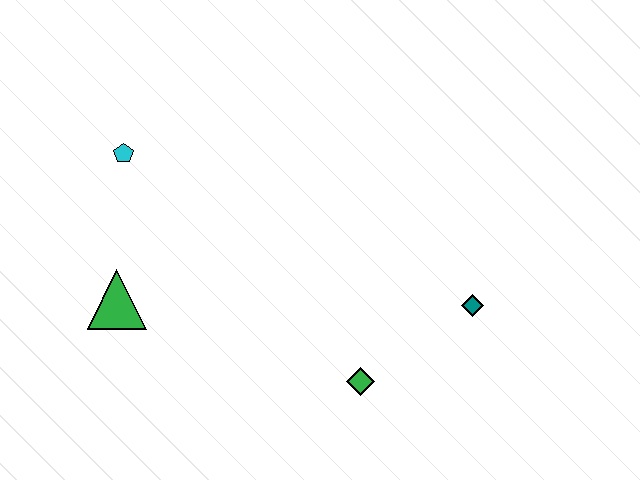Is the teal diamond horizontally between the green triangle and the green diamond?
No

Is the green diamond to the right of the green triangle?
Yes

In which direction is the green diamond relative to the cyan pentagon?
The green diamond is to the right of the cyan pentagon.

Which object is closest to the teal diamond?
The green diamond is closest to the teal diamond.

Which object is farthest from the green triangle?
The teal diamond is farthest from the green triangle.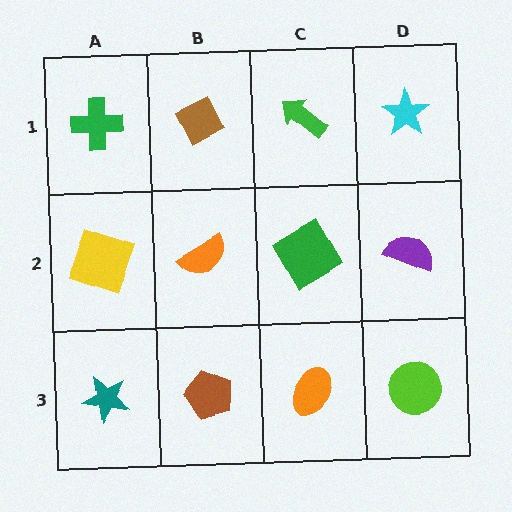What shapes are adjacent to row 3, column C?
A green diamond (row 2, column C), a brown pentagon (row 3, column B), a lime circle (row 3, column D).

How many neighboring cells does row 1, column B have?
3.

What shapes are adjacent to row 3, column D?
A purple semicircle (row 2, column D), an orange ellipse (row 3, column C).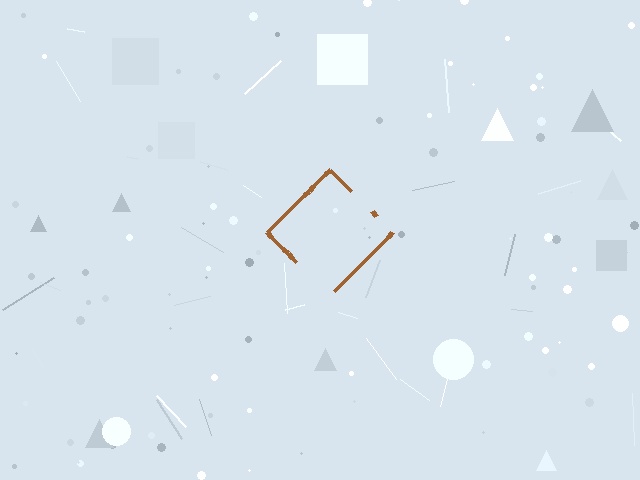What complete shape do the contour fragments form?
The contour fragments form a diamond.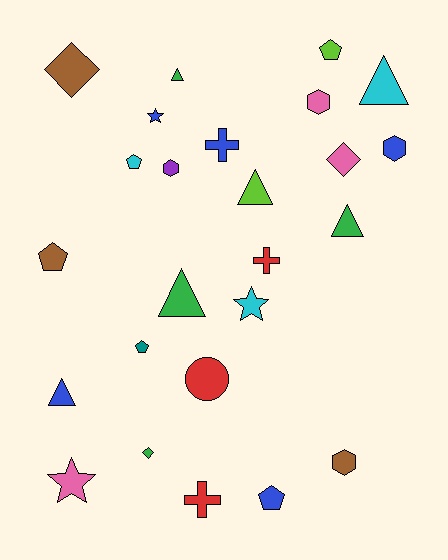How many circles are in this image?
There is 1 circle.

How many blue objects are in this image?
There are 5 blue objects.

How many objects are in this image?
There are 25 objects.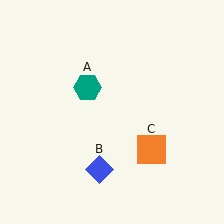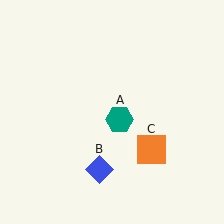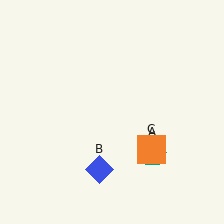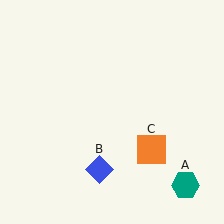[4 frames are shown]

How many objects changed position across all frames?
1 object changed position: teal hexagon (object A).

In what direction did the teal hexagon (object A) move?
The teal hexagon (object A) moved down and to the right.